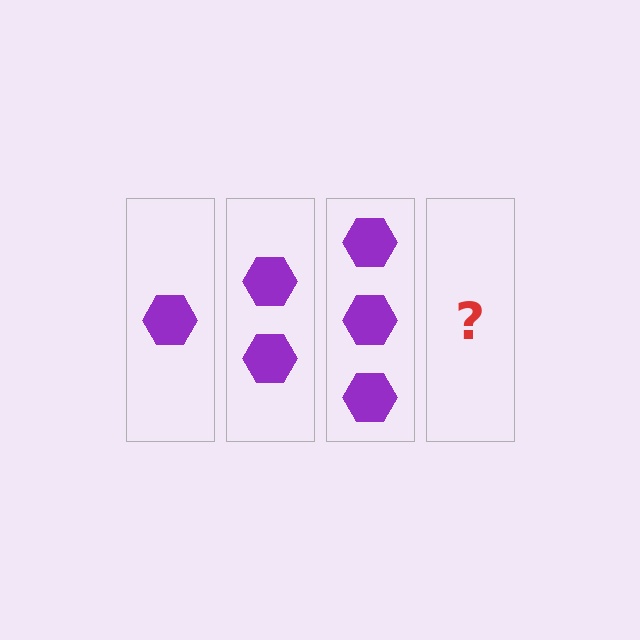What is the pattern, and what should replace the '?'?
The pattern is that each step adds one more hexagon. The '?' should be 4 hexagons.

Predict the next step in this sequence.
The next step is 4 hexagons.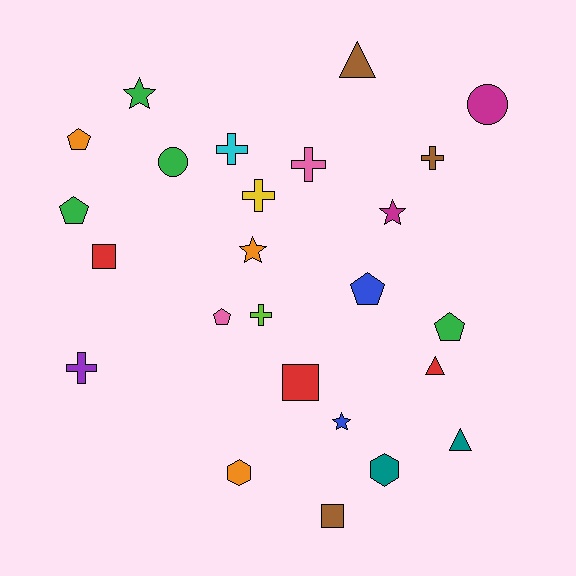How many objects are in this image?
There are 25 objects.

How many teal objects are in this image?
There are 2 teal objects.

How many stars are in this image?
There are 4 stars.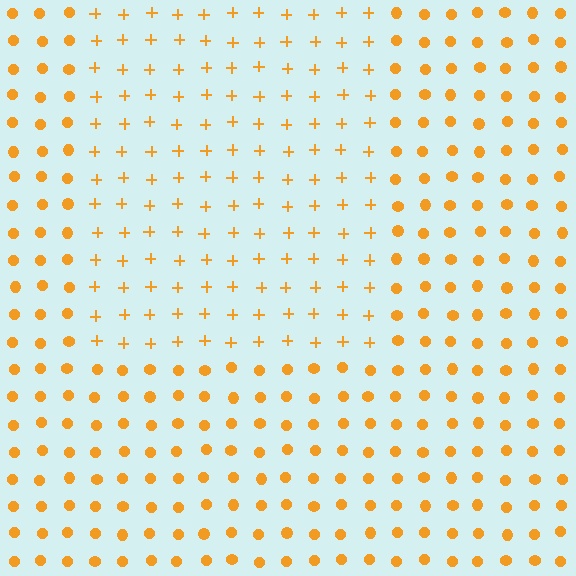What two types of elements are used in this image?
The image uses plus signs inside the rectangle region and circles outside it.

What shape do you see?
I see a rectangle.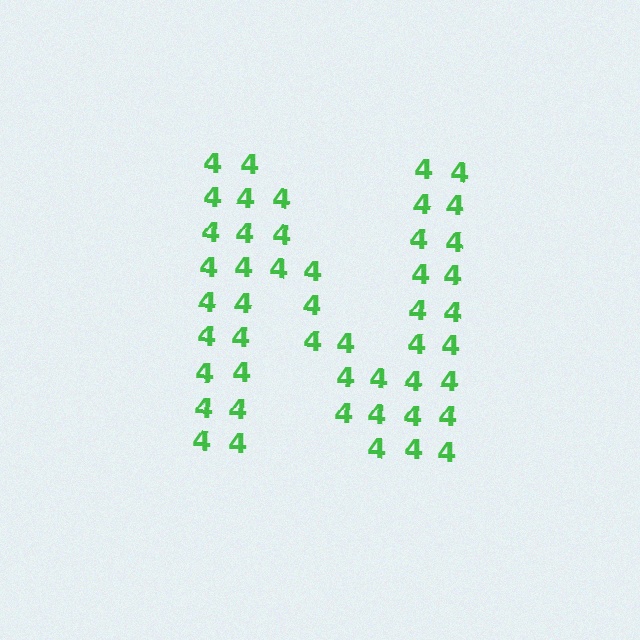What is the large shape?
The large shape is the letter N.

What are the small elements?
The small elements are digit 4's.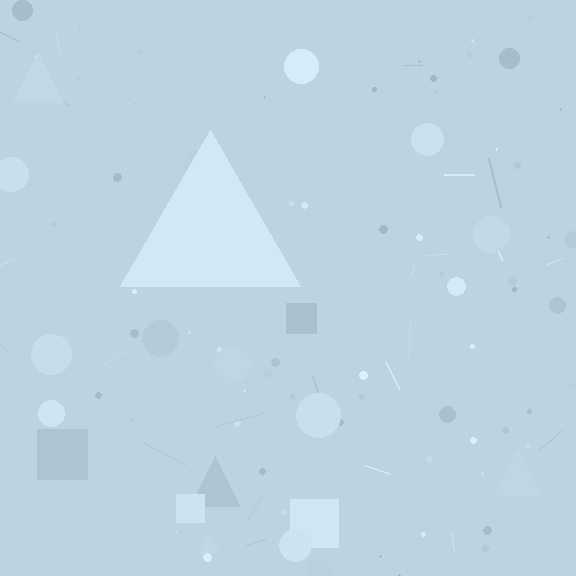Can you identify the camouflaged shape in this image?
The camouflaged shape is a triangle.